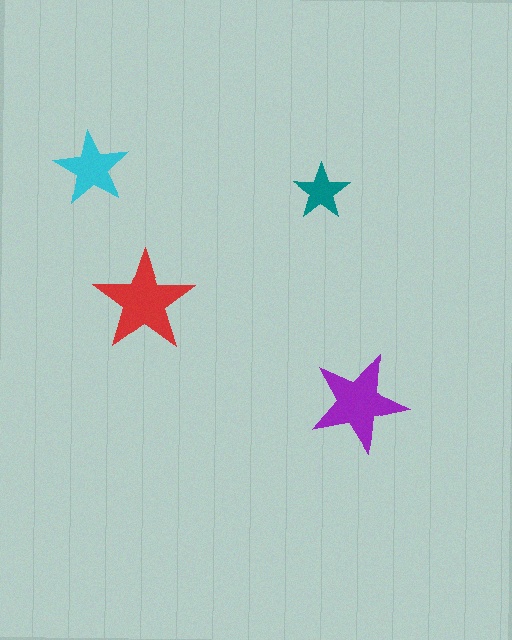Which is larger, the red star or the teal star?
The red one.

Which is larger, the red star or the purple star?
The red one.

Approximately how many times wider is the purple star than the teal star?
About 1.5 times wider.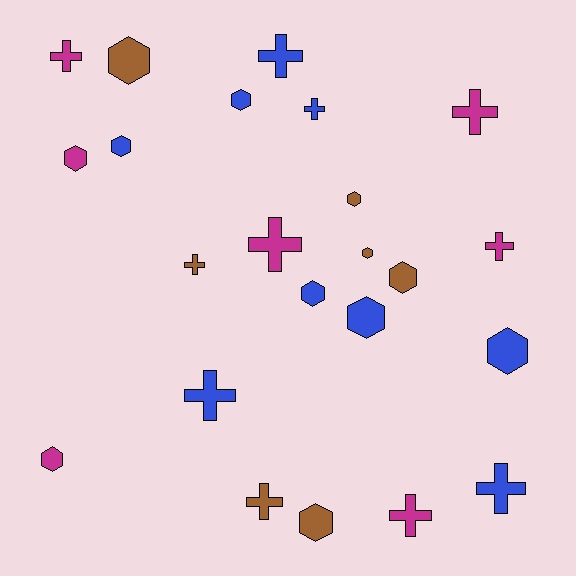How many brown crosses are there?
There are 2 brown crosses.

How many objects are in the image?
There are 23 objects.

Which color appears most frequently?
Blue, with 9 objects.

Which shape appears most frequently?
Hexagon, with 12 objects.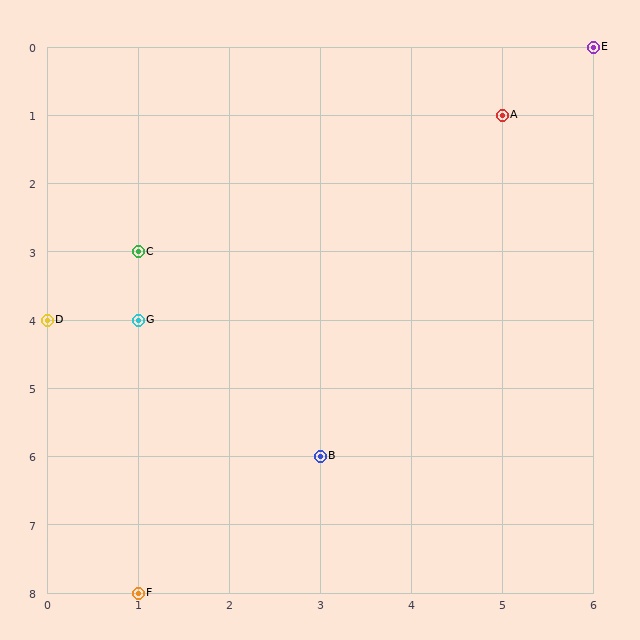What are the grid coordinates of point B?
Point B is at grid coordinates (3, 6).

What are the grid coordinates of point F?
Point F is at grid coordinates (1, 8).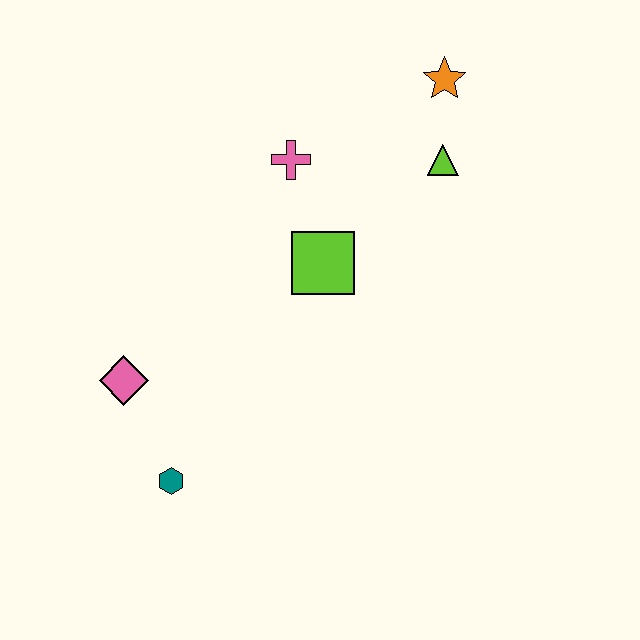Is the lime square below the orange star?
Yes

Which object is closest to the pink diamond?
The teal hexagon is closest to the pink diamond.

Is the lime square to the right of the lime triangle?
No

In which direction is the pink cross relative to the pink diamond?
The pink cross is above the pink diamond.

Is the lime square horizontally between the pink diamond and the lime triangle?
Yes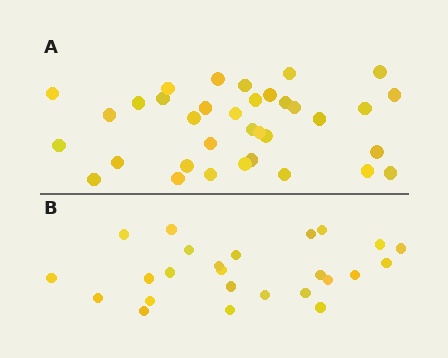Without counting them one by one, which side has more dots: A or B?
Region A (the top region) has more dots.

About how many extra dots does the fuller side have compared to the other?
Region A has roughly 10 or so more dots than region B.